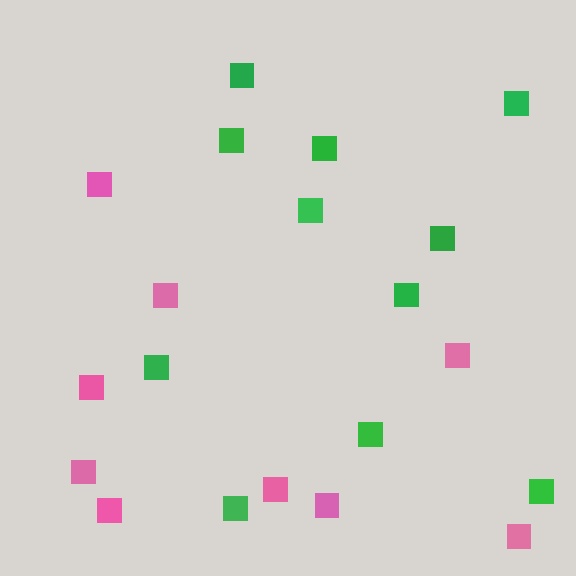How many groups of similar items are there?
There are 2 groups: one group of green squares (11) and one group of pink squares (9).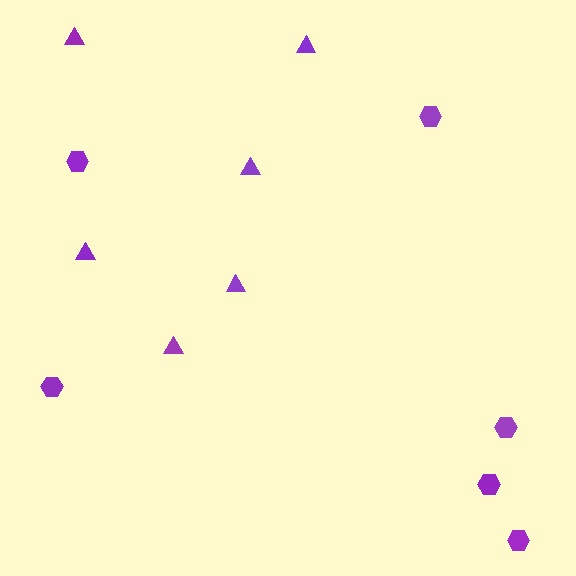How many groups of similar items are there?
There are 2 groups: one group of hexagons (6) and one group of triangles (6).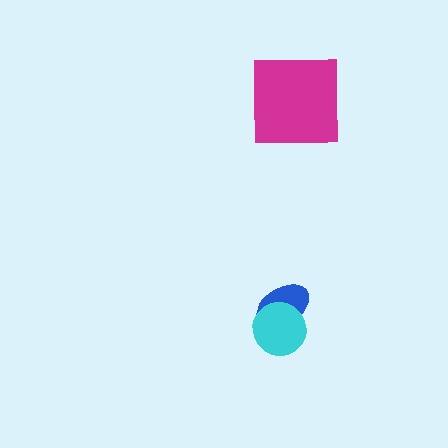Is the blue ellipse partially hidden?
Yes, it is partially covered by another shape.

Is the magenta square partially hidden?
No, no other shape covers it.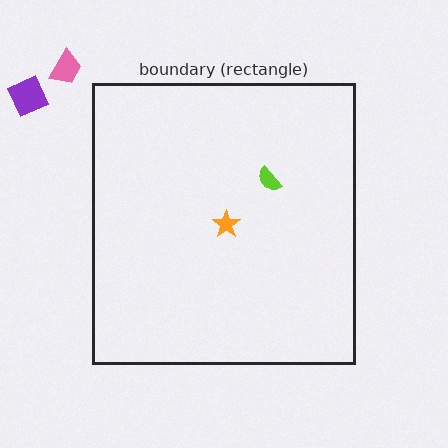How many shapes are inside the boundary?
2 inside, 2 outside.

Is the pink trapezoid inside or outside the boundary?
Outside.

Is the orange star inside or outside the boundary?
Inside.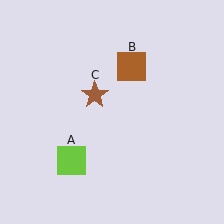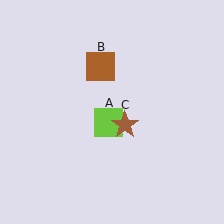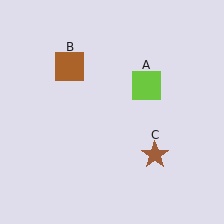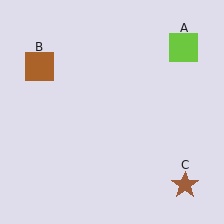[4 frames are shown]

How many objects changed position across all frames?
3 objects changed position: lime square (object A), brown square (object B), brown star (object C).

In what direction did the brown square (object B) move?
The brown square (object B) moved left.